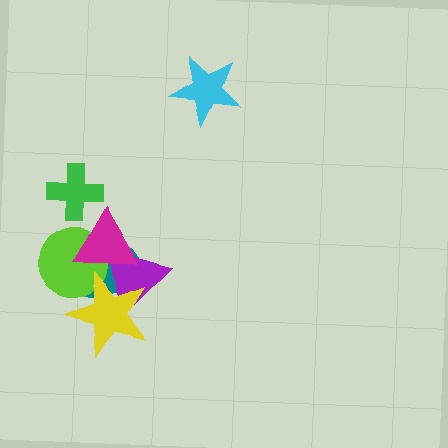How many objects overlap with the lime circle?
4 objects overlap with the lime circle.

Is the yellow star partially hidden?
No, no other shape covers it.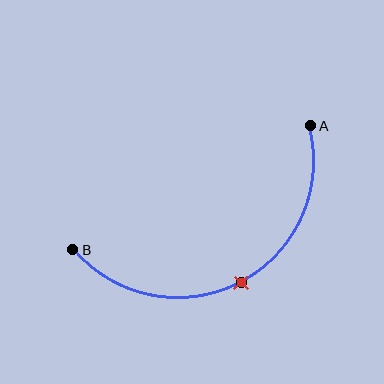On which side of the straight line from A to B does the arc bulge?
The arc bulges below the straight line connecting A and B.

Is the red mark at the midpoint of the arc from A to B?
Yes. The red mark lies on the arc at equal arc-length from both A and B — it is the arc midpoint.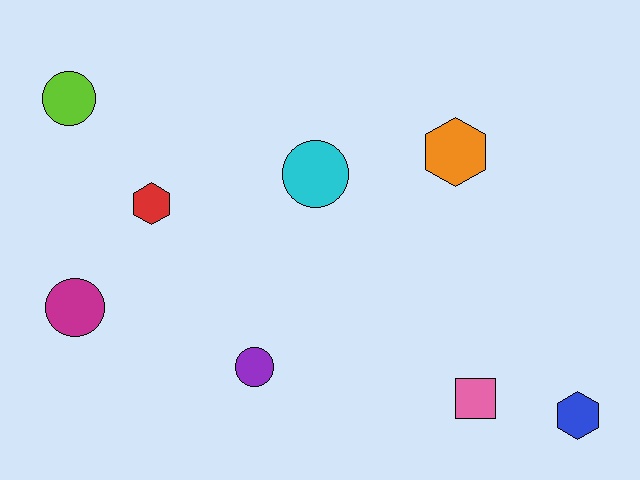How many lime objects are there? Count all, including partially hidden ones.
There is 1 lime object.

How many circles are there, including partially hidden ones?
There are 4 circles.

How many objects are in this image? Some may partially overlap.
There are 8 objects.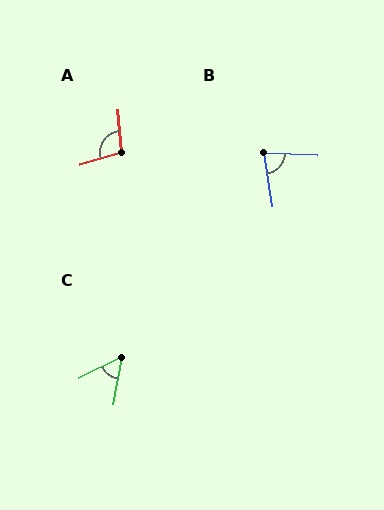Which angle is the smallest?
C, at approximately 53 degrees.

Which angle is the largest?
A, at approximately 101 degrees.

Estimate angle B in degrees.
Approximately 79 degrees.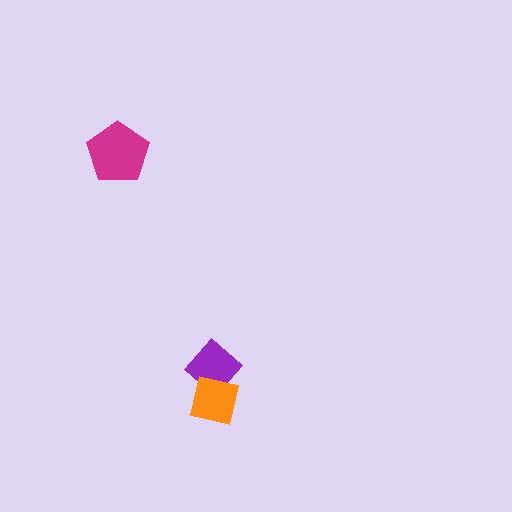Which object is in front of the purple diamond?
The orange square is in front of the purple diamond.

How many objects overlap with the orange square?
1 object overlaps with the orange square.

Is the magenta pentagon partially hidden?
No, no other shape covers it.